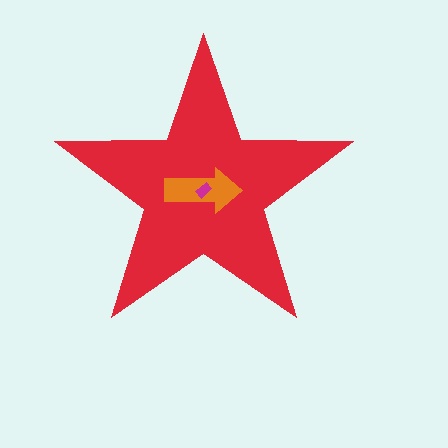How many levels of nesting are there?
3.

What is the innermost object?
The magenta rectangle.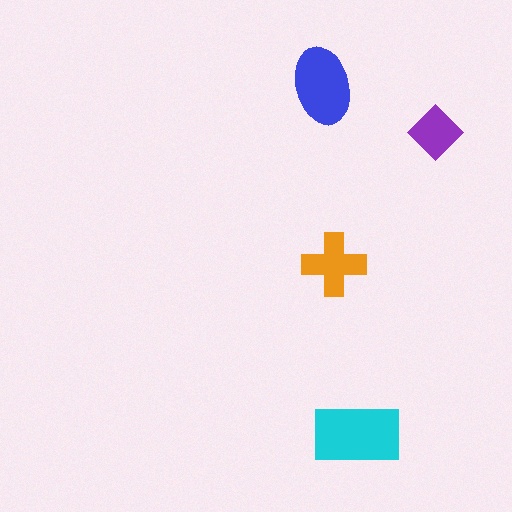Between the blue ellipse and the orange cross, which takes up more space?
The blue ellipse.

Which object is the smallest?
The purple diamond.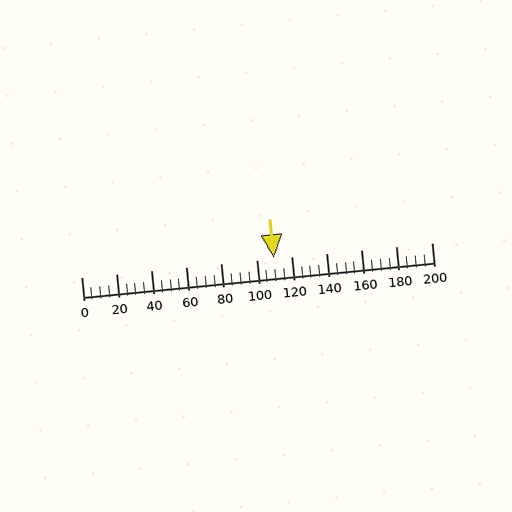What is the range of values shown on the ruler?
The ruler shows values from 0 to 200.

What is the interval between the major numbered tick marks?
The major tick marks are spaced 20 units apart.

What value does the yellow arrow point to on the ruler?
The yellow arrow points to approximately 110.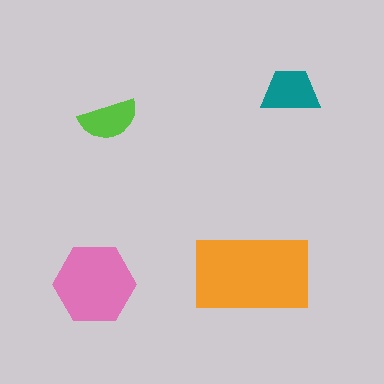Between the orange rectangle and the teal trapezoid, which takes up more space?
The orange rectangle.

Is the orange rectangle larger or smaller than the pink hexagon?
Larger.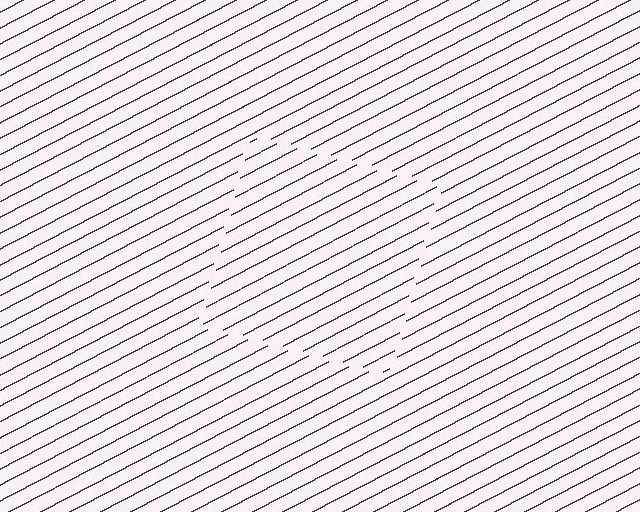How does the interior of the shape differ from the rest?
The interior of the shape contains the same grating, shifted by half a period — the contour is defined by the phase discontinuity where line-ends from the inner and outer gratings abut.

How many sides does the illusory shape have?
4 sides — the line-ends trace a square.